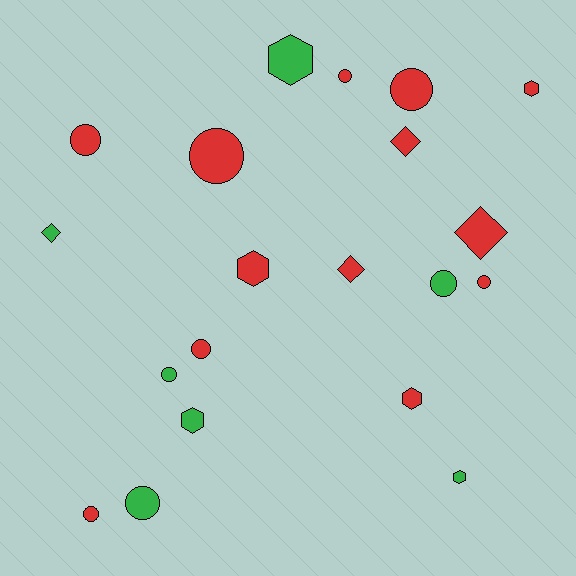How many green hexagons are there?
There are 3 green hexagons.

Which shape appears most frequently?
Circle, with 10 objects.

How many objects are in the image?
There are 20 objects.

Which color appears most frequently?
Red, with 13 objects.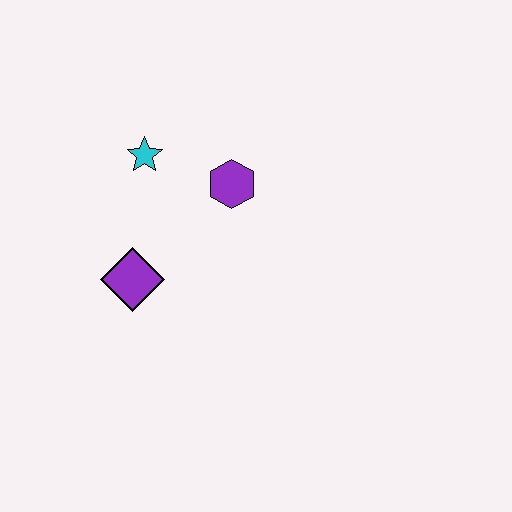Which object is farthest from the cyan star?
The purple diamond is farthest from the cyan star.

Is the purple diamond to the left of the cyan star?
Yes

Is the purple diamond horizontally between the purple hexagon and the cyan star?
No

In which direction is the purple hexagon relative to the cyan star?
The purple hexagon is to the right of the cyan star.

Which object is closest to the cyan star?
The purple hexagon is closest to the cyan star.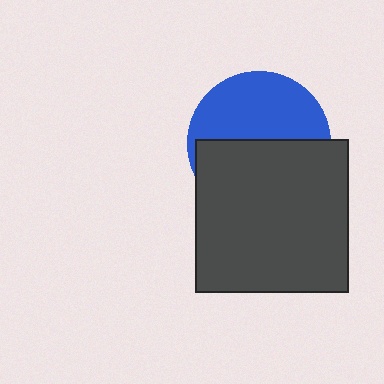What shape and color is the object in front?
The object in front is a dark gray square.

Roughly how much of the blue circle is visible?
About half of it is visible (roughly 48%).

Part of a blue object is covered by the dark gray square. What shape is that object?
It is a circle.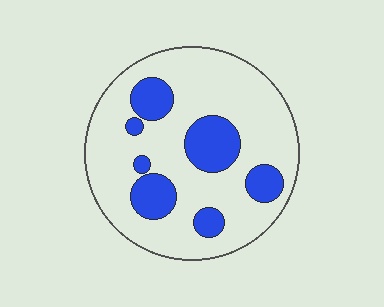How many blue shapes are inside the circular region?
7.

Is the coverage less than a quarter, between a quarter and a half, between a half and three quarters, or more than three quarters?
Less than a quarter.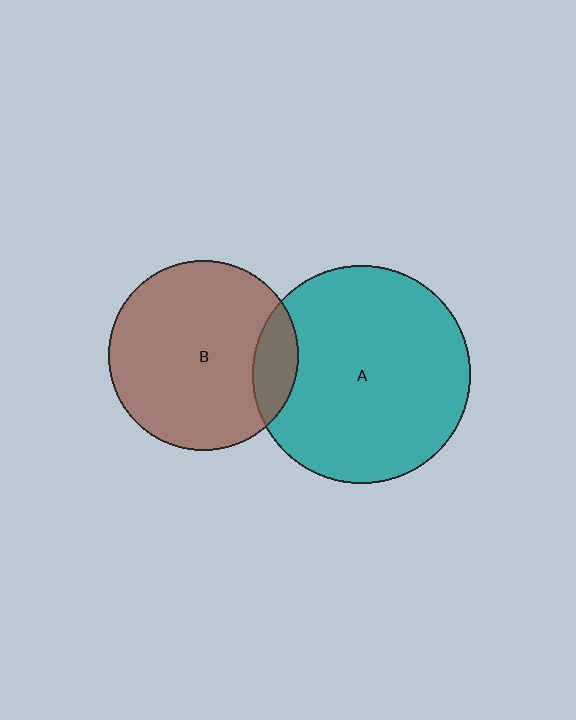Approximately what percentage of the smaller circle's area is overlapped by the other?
Approximately 15%.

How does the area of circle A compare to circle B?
Approximately 1.3 times.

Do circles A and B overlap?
Yes.